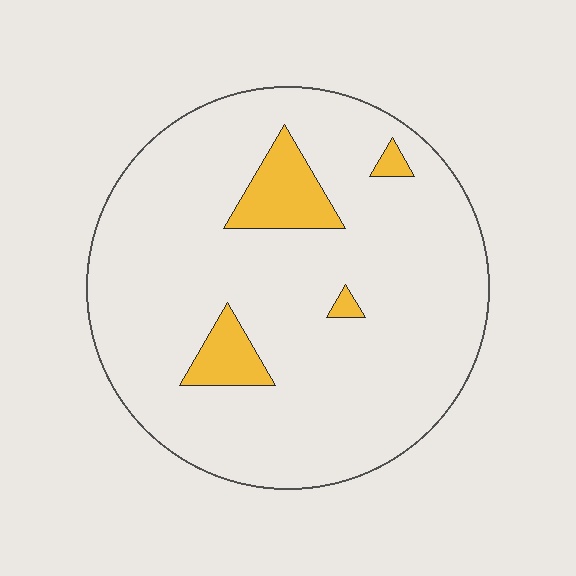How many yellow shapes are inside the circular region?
4.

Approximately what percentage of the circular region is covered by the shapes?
Approximately 10%.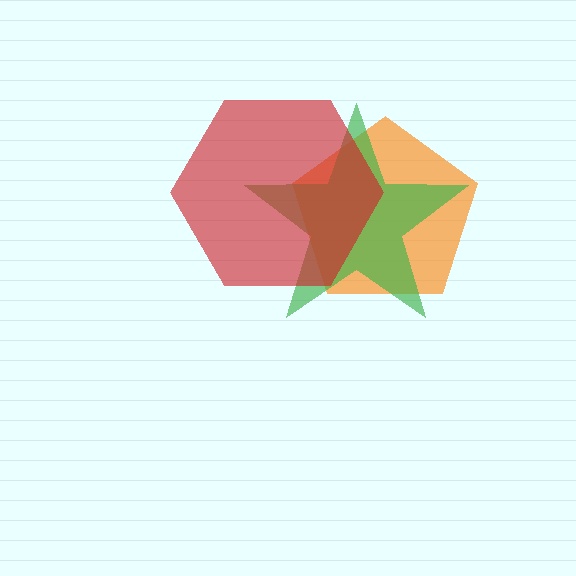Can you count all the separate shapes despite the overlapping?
Yes, there are 3 separate shapes.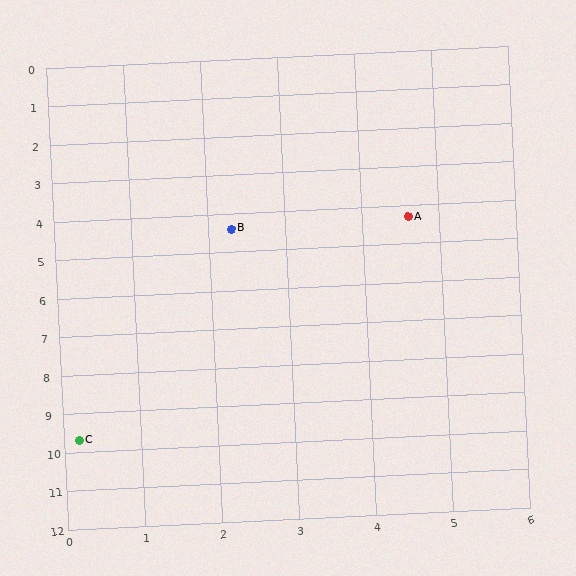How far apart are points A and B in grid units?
Points A and B are about 2.3 grid units apart.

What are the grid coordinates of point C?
Point C is at approximately (0.2, 9.7).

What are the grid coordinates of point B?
Point B is at approximately (2.3, 4.4).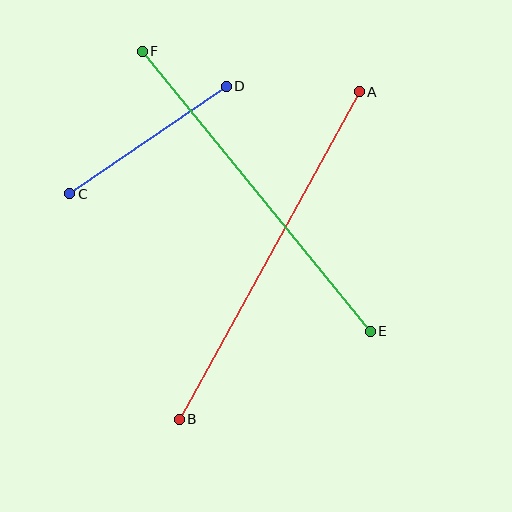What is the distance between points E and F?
The distance is approximately 361 pixels.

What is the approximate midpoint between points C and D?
The midpoint is at approximately (148, 140) pixels.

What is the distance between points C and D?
The distance is approximately 190 pixels.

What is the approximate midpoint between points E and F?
The midpoint is at approximately (256, 191) pixels.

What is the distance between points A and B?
The distance is approximately 374 pixels.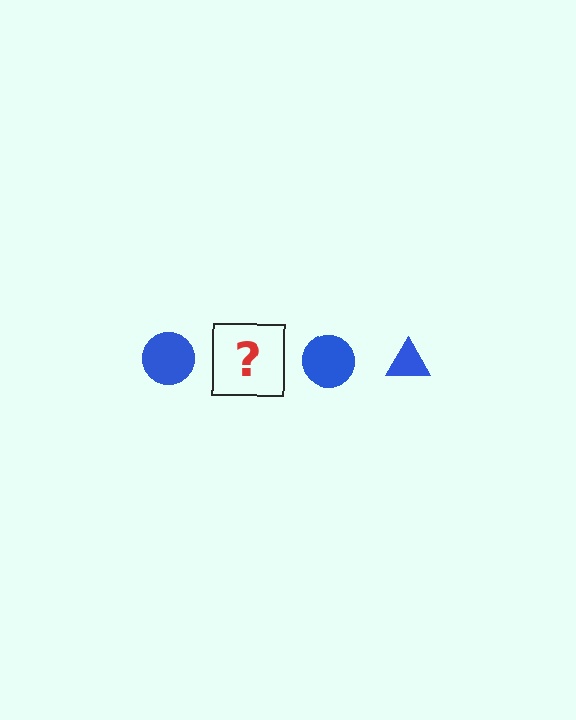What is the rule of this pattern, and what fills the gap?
The rule is that the pattern cycles through circle, triangle shapes in blue. The gap should be filled with a blue triangle.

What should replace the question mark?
The question mark should be replaced with a blue triangle.